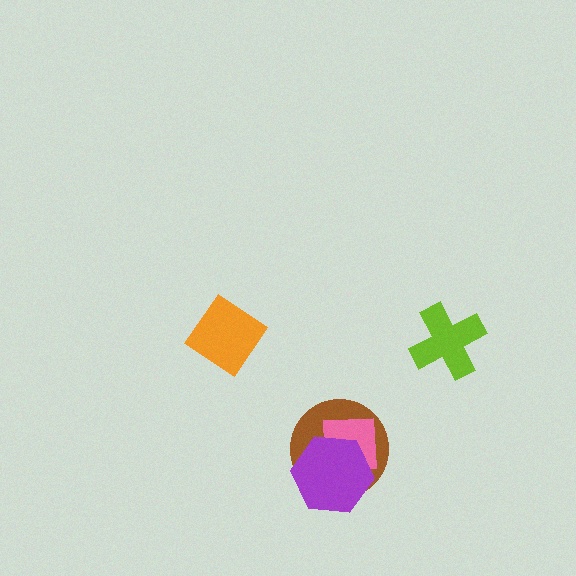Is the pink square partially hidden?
Yes, it is partially covered by another shape.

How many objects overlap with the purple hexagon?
2 objects overlap with the purple hexagon.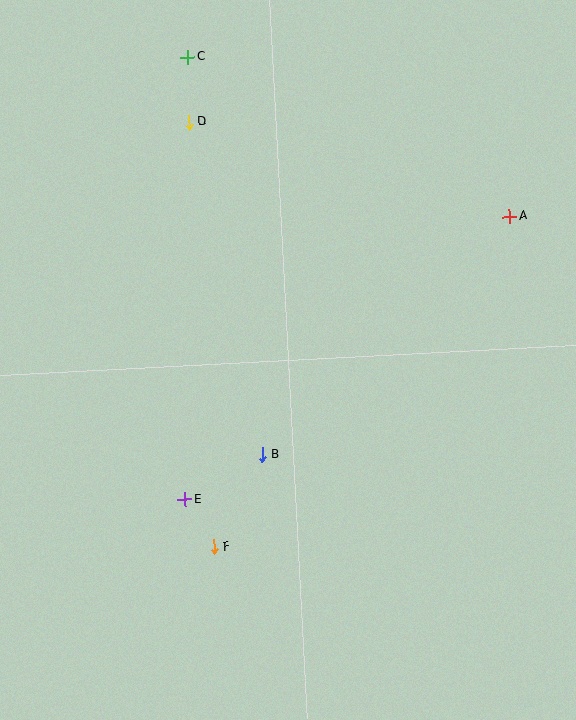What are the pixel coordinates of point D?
Point D is at (189, 122).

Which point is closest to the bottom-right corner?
Point F is closest to the bottom-right corner.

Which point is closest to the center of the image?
Point B at (262, 455) is closest to the center.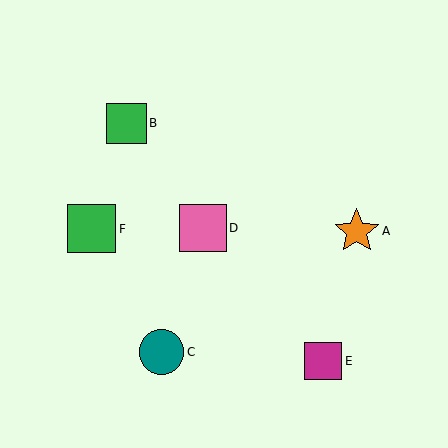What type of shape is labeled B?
Shape B is a green square.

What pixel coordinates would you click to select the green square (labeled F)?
Click at (91, 229) to select the green square F.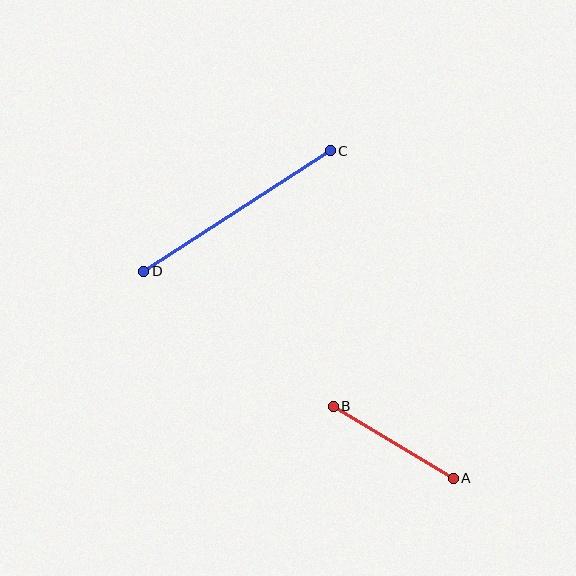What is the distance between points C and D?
The distance is approximately 222 pixels.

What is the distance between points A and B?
The distance is approximately 140 pixels.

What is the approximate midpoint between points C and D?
The midpoint is at approximately (237, 211) pixels.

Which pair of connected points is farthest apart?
Points C and D are farthest apart.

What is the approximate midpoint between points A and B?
The midpoint is at approximately (393, 442) pixels.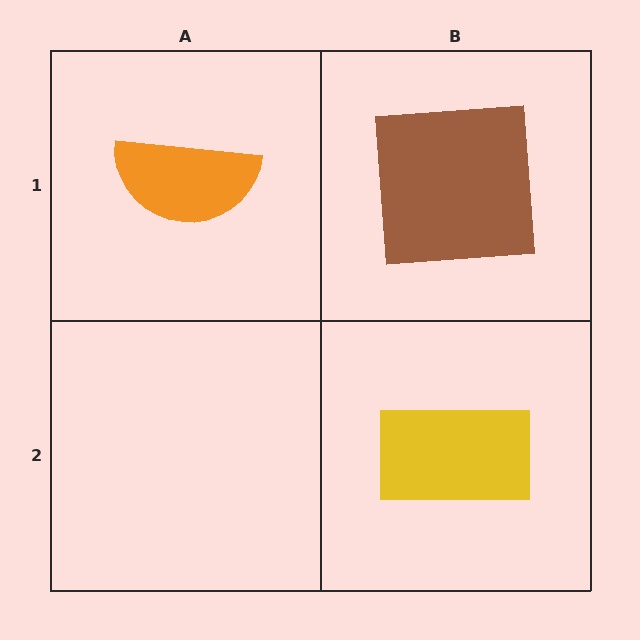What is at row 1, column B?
A brown square.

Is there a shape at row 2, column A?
No, that cell is empty.